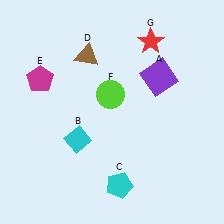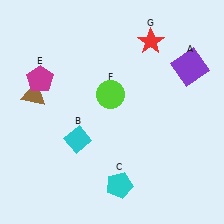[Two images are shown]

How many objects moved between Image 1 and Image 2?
2 objects moved between the two images.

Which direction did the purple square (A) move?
The purple square (A) moved right.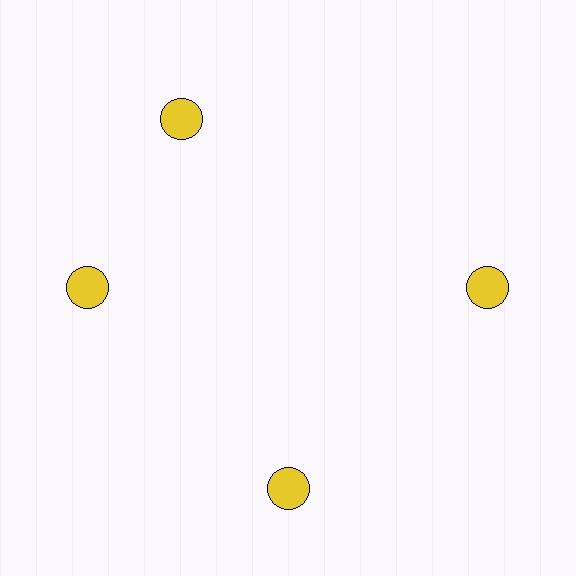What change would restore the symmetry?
The symmetry would be restored by rotating it back into even spacing with its neighbors so that all 4 circles sit at equal angles and equal distance from the center.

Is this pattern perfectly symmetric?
No. The 4 yellow circles are arranged in a ring, but one element near the 12 o'clock position is rotated out of alignment along the ring, breaking the 4-fold rotational symmetry.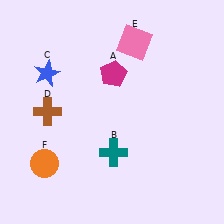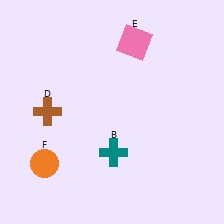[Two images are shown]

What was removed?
The blue star (C), the magenta pentagon (A) were removed in Image 2.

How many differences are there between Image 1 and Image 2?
There are 2 differences between the two images.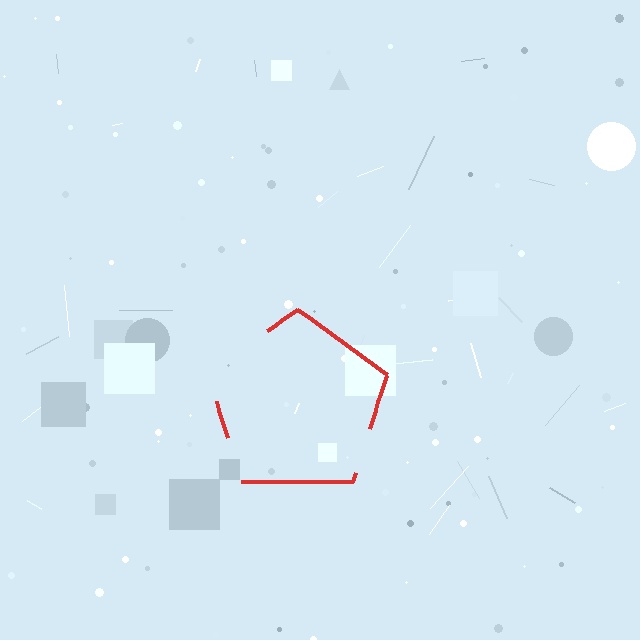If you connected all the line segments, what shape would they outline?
They would outline a pentagon.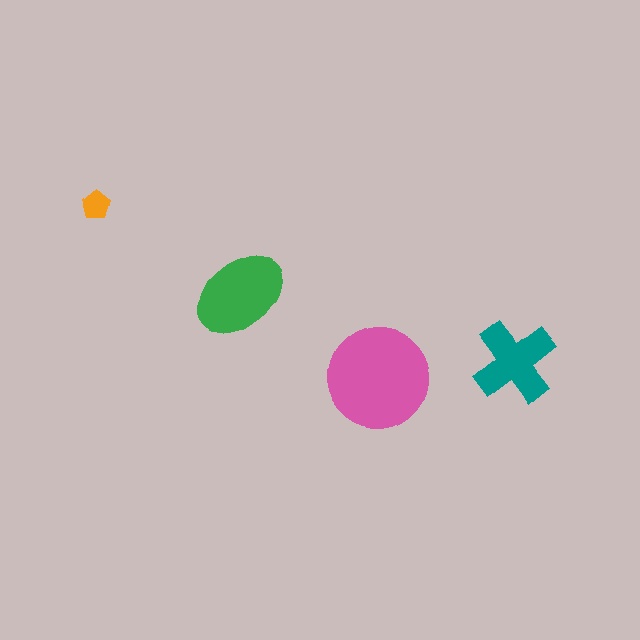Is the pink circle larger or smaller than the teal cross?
Larger.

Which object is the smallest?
The orange pentagon.